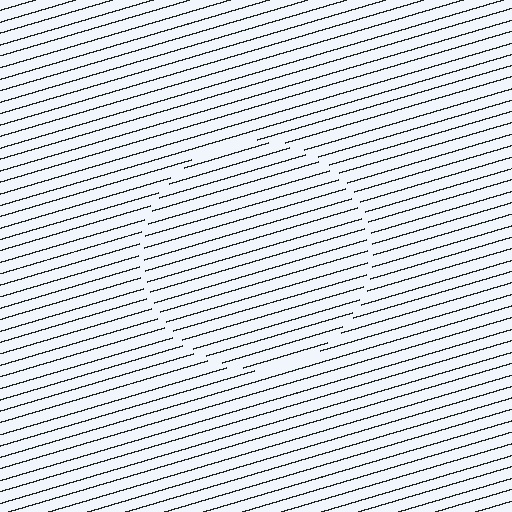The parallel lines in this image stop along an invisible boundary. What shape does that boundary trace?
An illusory circle. The interior of the shape contains the same grating, shifted by half a period — the contour is defined by the phase discontinuity where line-ends from the inner and outer gratings abut.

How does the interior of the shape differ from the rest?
The interior of the shape contains the same grating, shifted by half a period — the contour is defined by the phase discontinuity where line-ends from the inner and outer gratings abut.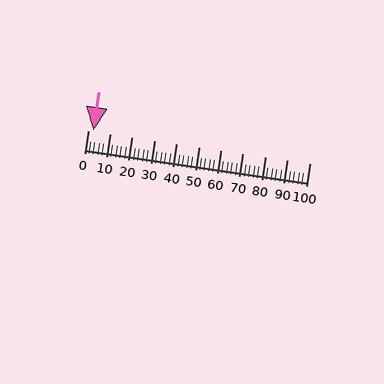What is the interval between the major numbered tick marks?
The major tick marks are spaced 10 units apart.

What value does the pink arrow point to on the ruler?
The pink arrow points to approximately 2.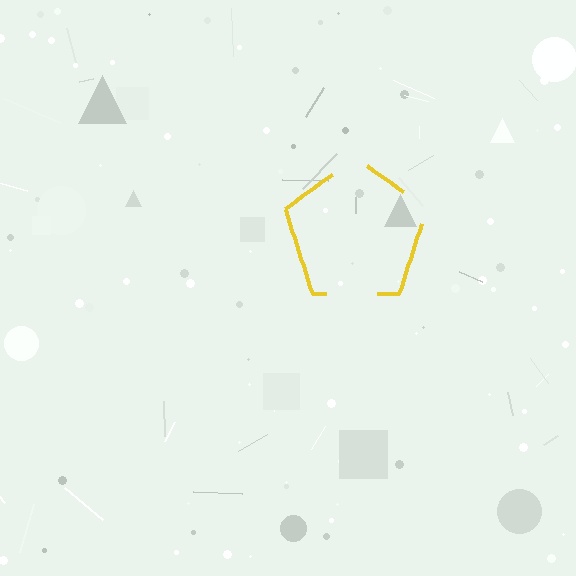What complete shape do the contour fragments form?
The contour fragments form a pentagon.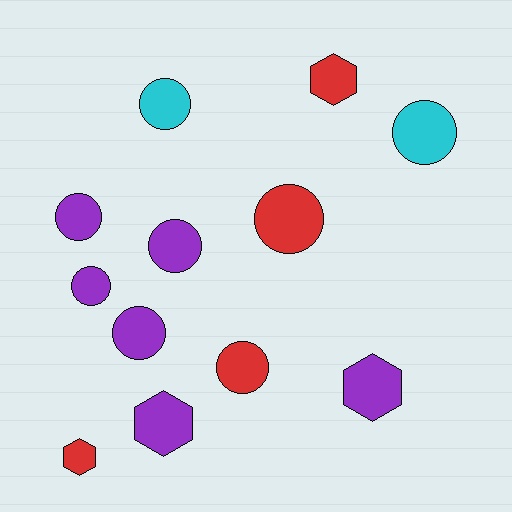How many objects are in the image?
There are 12 objects.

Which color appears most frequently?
Purple, with 6 objects.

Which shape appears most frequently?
Circle, with 8 objects.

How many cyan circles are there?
There are 2 cyan circles.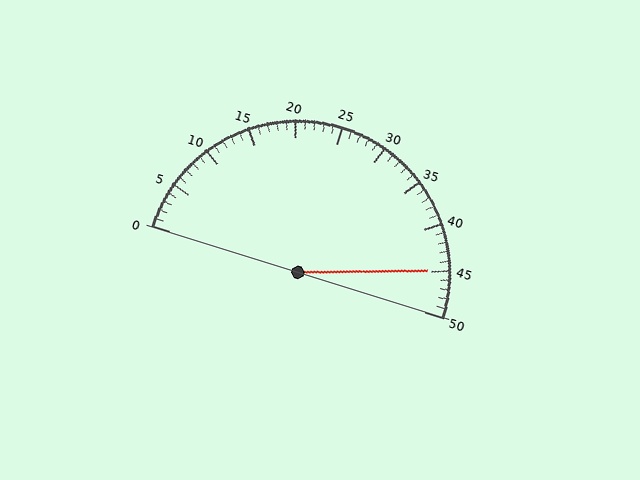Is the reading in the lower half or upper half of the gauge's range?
The reading is in the upper half of the range (0 to 50).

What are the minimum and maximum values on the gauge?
The gauge ranges from 0 to 50.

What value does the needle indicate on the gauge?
The needle indicates approximately 45.